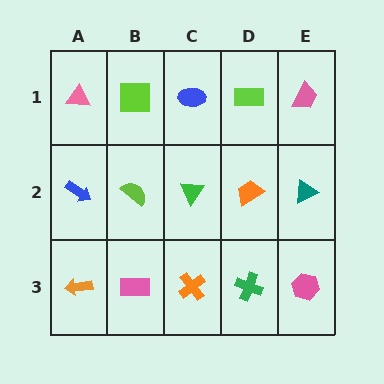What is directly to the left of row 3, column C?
A pink rectangle.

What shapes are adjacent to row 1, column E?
A teal triangle (row 2, column E), a lime rectangle (row 1, column D).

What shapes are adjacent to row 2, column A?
A pink triangle (row 1, column A), an orange arrow (row 3, column A), a lime semicircle (row 2, column B).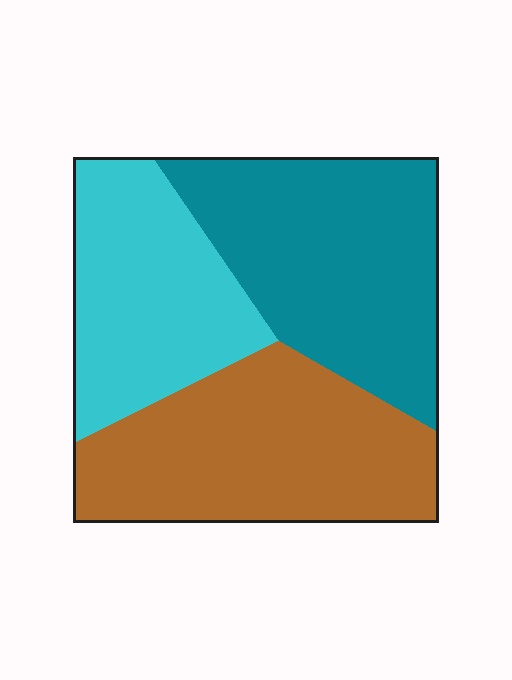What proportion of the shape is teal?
Teal covers roughly 35% of the shape.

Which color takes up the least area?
Cyan, at roughly 25%.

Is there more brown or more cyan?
Brown.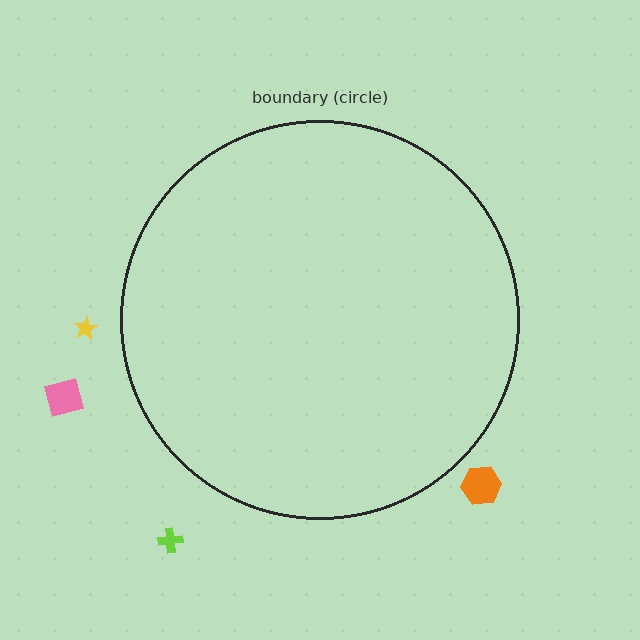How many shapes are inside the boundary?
0 inside, 4 outside.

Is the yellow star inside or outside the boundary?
Outside.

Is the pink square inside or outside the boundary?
Outside.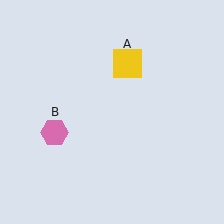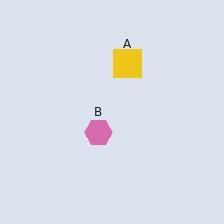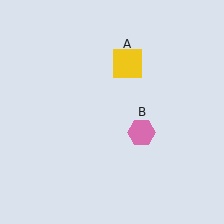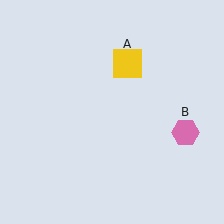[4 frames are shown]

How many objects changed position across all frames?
1 object changed position: pink hexagon (object B).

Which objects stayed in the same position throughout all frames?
Yellow square (object A) remained stationary.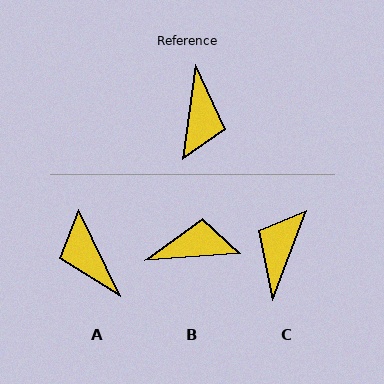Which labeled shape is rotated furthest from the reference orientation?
C, about 167 degrees away.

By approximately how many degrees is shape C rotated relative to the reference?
Approximately 167 degrees counter-clockwise.